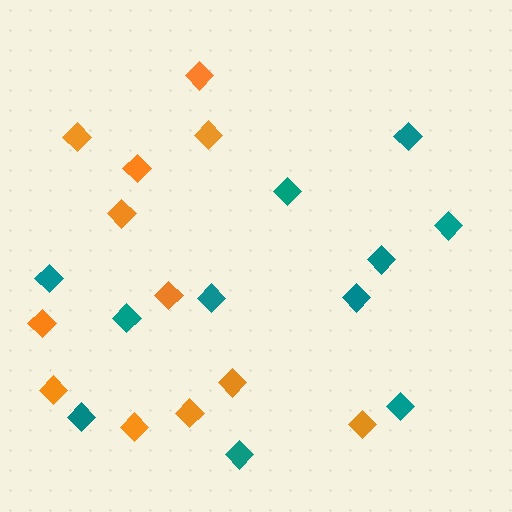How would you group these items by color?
There are 2 groups: one group of teal diamonds (11) and one group of orange diamonds (12).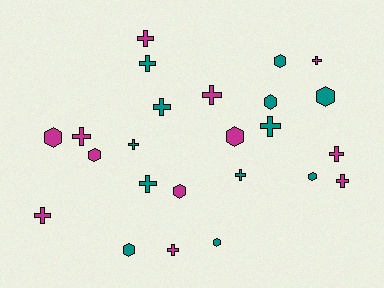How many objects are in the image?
There are 24 objects.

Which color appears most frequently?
Teal, with 12 objects.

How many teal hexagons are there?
There are 6 teal hexagons.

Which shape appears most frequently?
Cross, with 14 objects.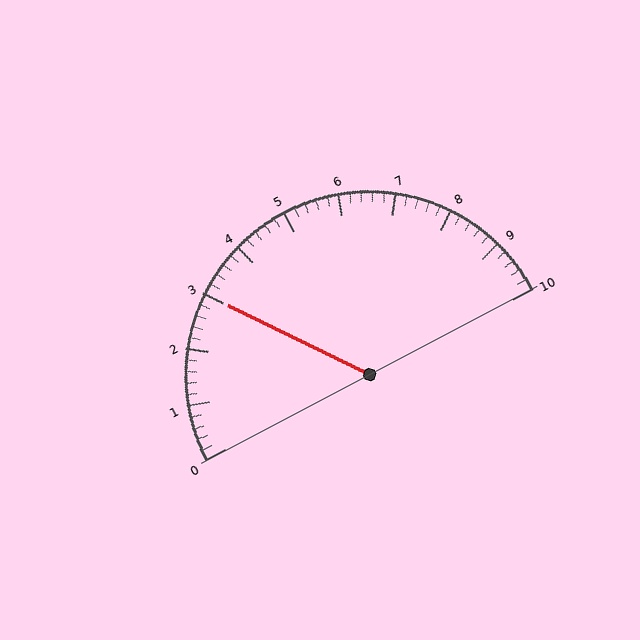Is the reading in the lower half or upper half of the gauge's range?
The reading is in the lower half of the range (0 to 10).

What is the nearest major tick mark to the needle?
The nearest major tick mark is 3.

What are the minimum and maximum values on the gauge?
The gauge ranges from 0 to 10.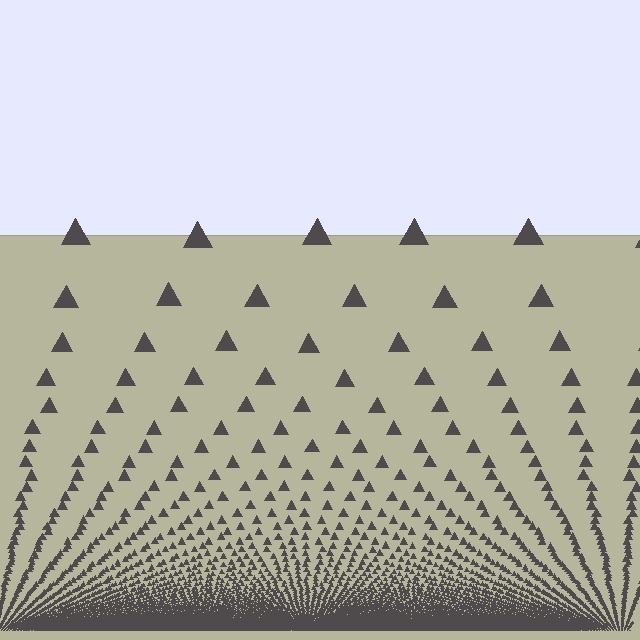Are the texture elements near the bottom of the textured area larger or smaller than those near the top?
Smaller. The gradient is inverted — elements near the bottom are smaller and denser.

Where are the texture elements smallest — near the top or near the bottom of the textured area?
Near the bottom.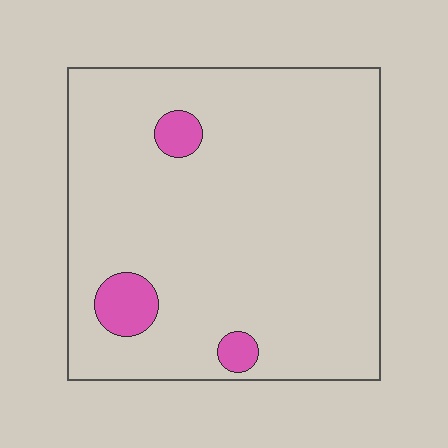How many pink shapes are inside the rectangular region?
3.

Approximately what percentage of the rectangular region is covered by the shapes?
Approximately 5%.